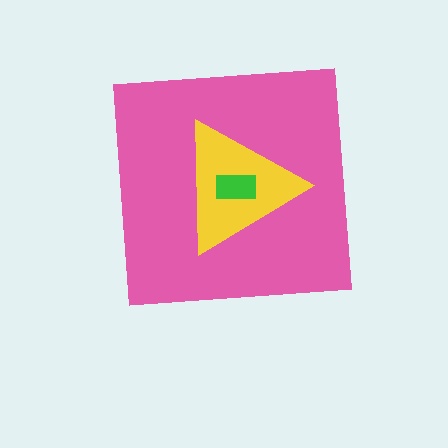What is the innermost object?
The green rectangle.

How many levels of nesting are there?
3.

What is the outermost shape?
The pink square.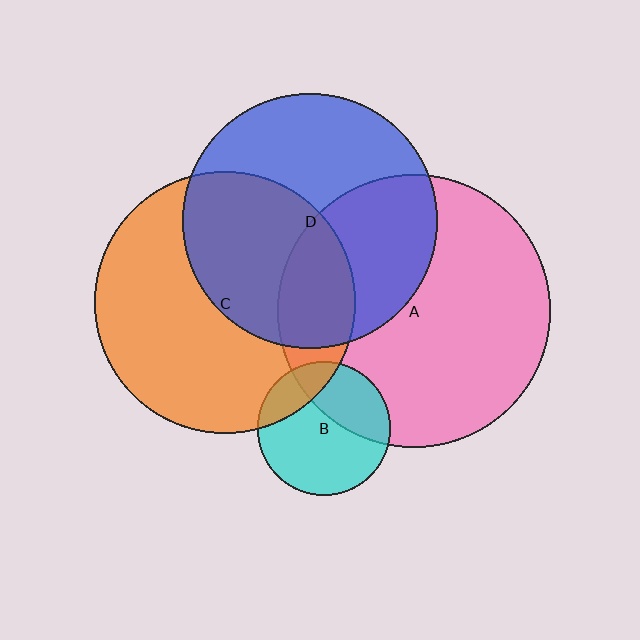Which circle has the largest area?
Circle A (pink).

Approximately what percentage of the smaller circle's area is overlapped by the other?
Approximately 40%.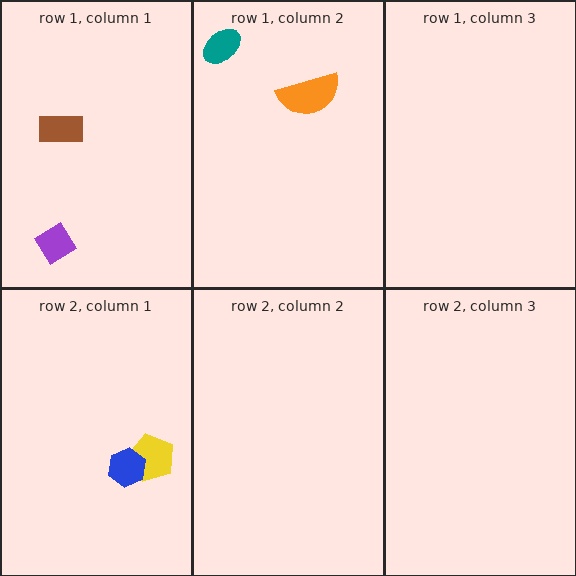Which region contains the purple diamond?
The row 1, column 1 region.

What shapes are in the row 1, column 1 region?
The purple diamond, the brown rectangle.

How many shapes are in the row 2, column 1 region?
2.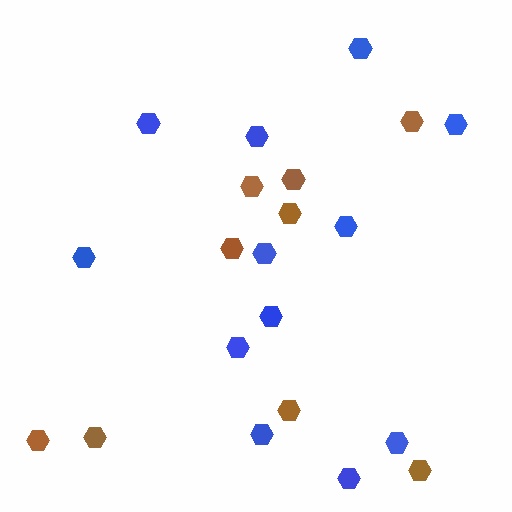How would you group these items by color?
There are 2 groups: one group of blue hexagons (12) and one group of brown hexagons (9).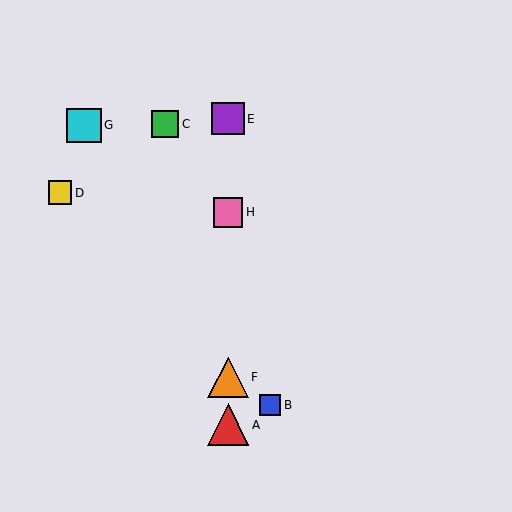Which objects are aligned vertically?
Objects A, E, F, H are aligned vertically.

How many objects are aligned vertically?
4 objects (A, E, F, H) are aligned vertically.